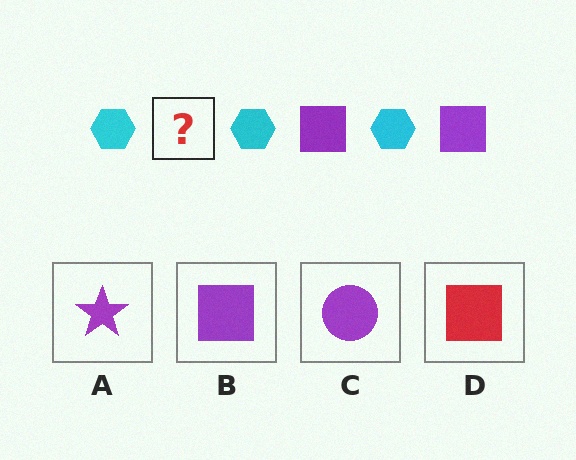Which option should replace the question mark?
Option B.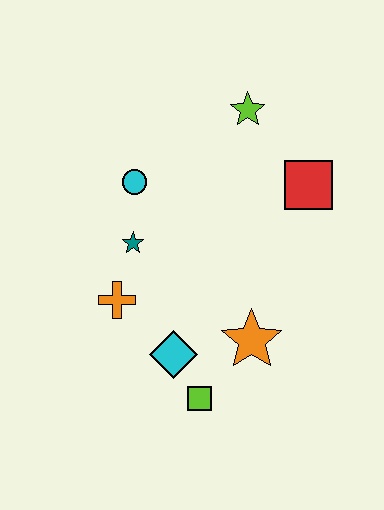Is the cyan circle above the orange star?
Yes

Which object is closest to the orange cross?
The teal star is closest to the orange cross.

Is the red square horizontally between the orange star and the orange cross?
No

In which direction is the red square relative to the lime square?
The red square is above the lime square.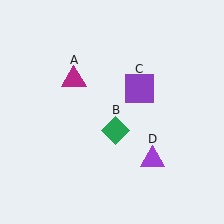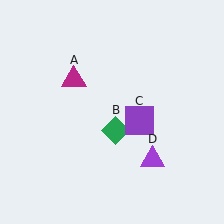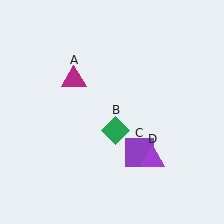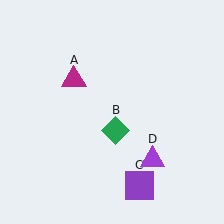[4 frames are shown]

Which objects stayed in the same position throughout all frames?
Magenta triangle (object A) and green diamond (object B) and purple triangle (object D) remained stationary.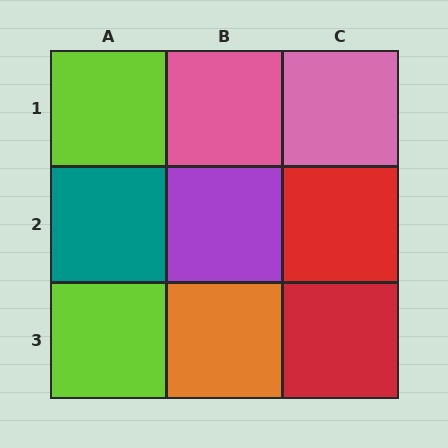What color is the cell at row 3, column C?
Red.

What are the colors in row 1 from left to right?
Lime, pink, pink.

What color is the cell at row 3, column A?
Lime.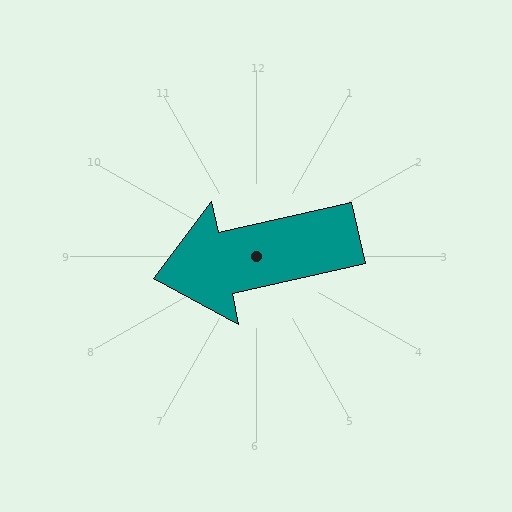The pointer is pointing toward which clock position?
Roughly 9 o'clock.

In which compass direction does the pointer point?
West.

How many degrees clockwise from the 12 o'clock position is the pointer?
Approximately 257 degrees.